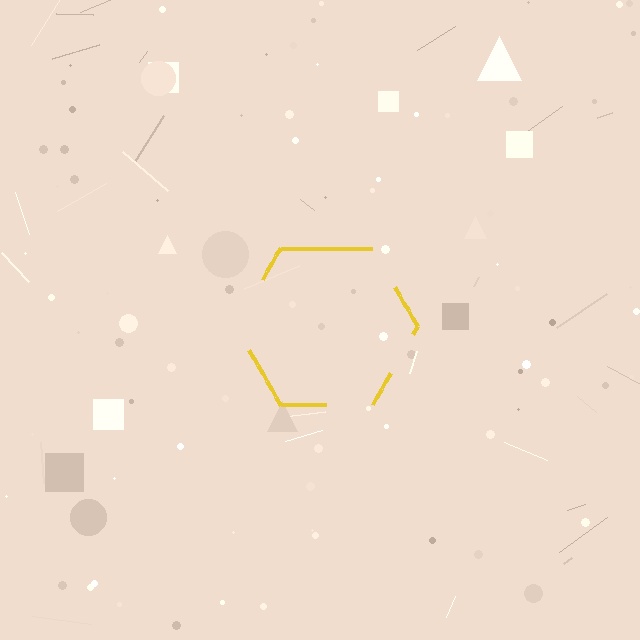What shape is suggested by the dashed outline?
The dashed outline suggests a hexagon.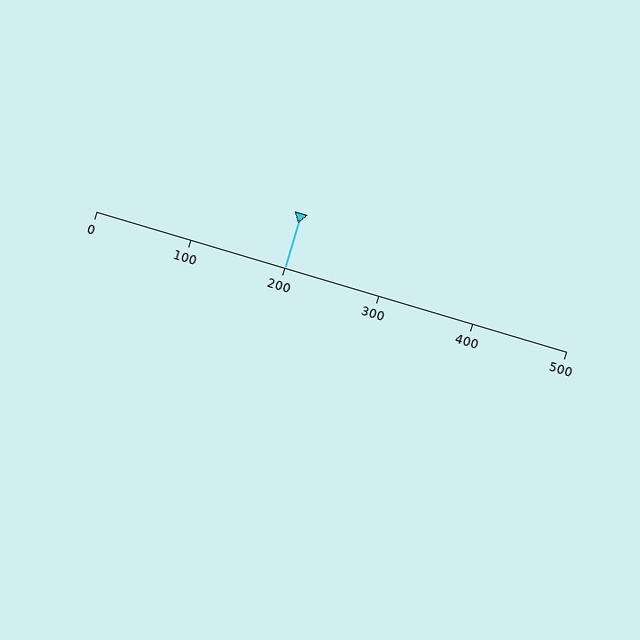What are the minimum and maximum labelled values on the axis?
The axis runs from 0 to 500.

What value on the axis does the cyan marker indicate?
The marker indicates approximately 200.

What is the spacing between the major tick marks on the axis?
The major ticks are spaced 100 apart.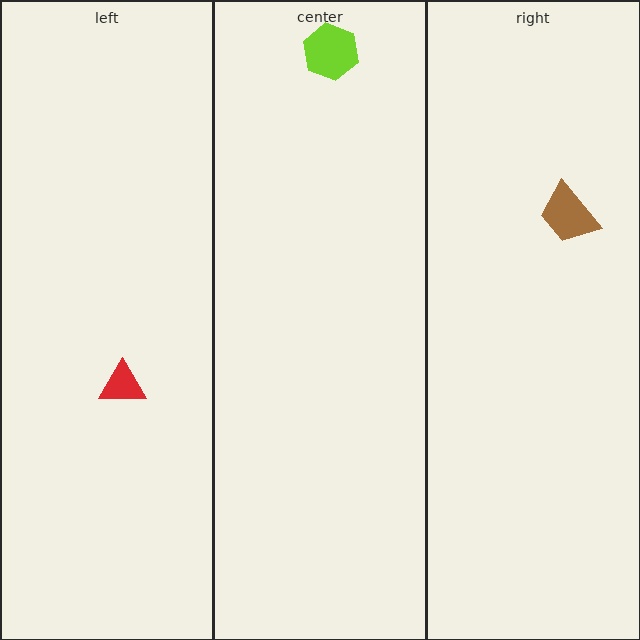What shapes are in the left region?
The red triangle.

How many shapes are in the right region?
1.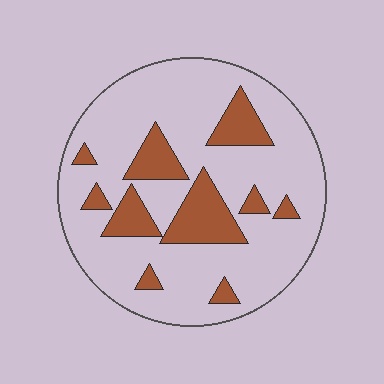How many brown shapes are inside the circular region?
10.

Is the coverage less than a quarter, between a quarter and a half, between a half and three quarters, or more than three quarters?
Less than a quarter.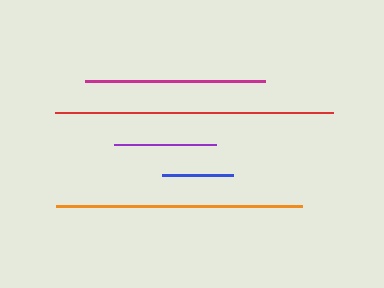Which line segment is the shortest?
The blue line is the shortest at approximately 71 pixels.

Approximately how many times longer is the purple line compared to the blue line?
The purple line is approximately 1.4 times the length of the blue line.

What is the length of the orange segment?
The orange segment is approximately 246 pixels long.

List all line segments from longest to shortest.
From longest to shortest: red, orange, magenta, purple, blue.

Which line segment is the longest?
The red line is the longest at approximately 278 pixels.